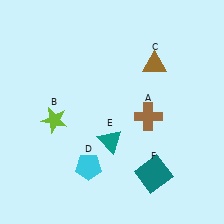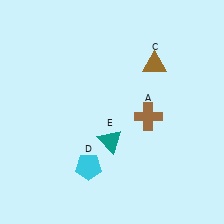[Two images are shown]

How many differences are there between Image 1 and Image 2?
There are 2 differences between the two images.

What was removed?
The lime star (B), the teal square (F) were removed in Image 2.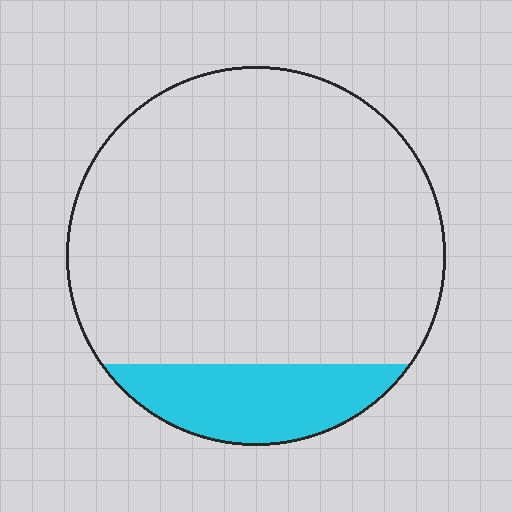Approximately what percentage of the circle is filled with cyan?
Approximately 15%.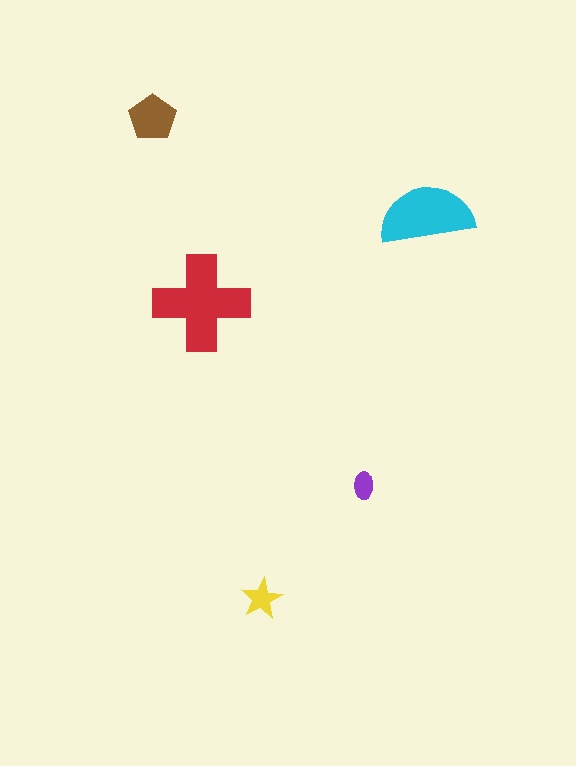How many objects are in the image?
There are 5 objects in the image.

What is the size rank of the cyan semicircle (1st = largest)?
2nd.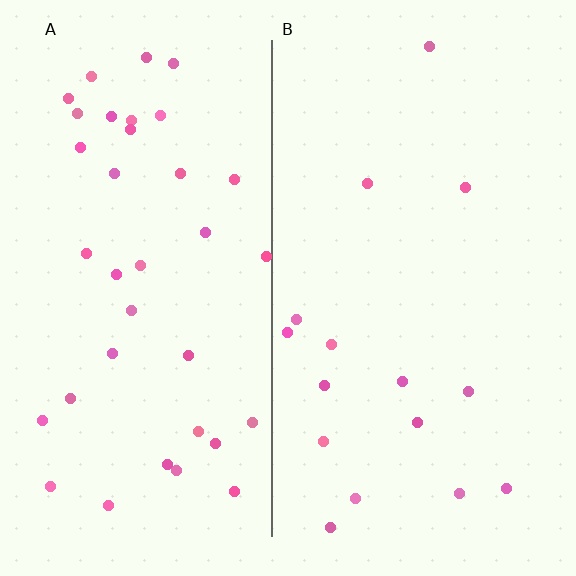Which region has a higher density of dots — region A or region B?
A (the left).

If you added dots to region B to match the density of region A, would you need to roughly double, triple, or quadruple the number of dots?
Approximately double.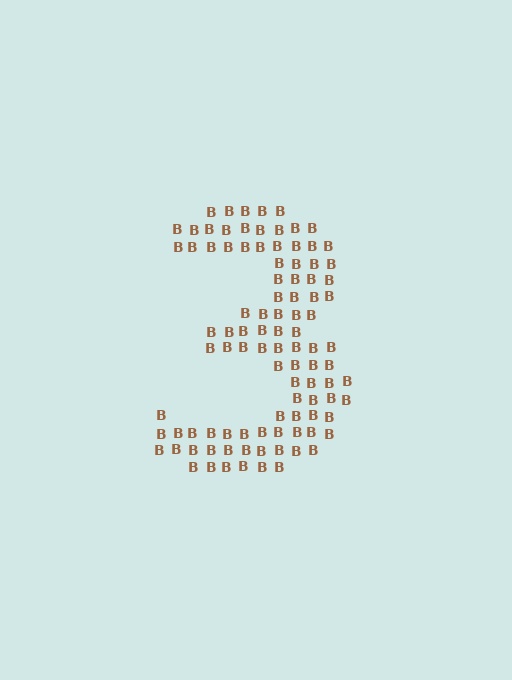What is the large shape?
The large shape is the digit 3.